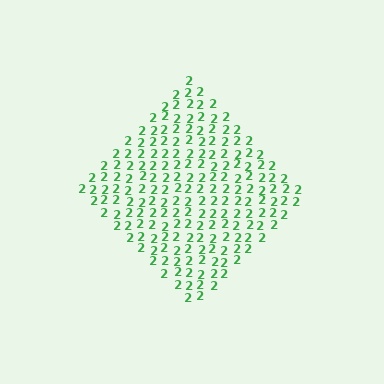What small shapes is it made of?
It is made of small digit 2's.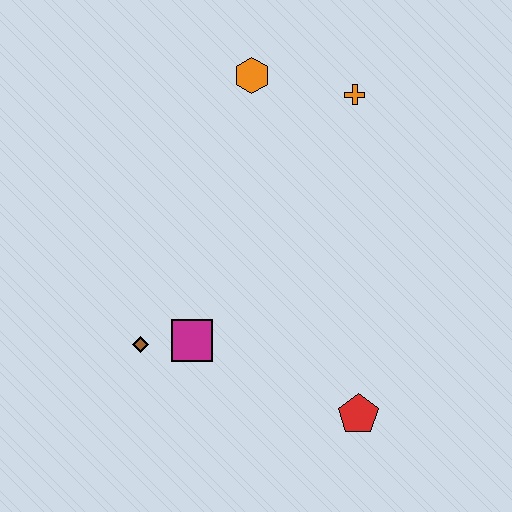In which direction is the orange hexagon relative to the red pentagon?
The orange hexagon is above the red pentagon.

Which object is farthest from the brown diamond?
The orange cross is farthest from the brown diamond.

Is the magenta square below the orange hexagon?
Yes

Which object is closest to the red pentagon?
The magenta square is closest to the red pentagon.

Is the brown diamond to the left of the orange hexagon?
Yes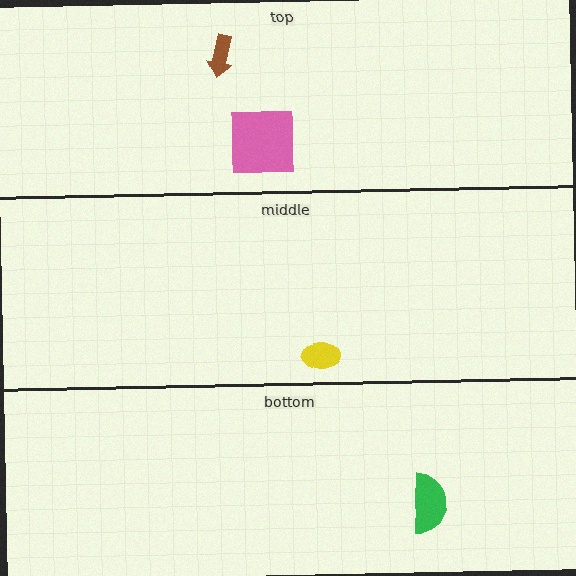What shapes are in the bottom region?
The green semicircle.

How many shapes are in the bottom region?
1.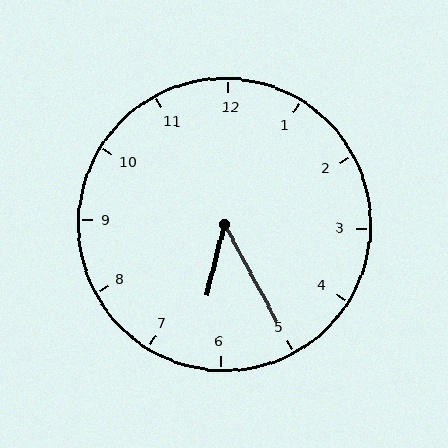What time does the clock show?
6:25.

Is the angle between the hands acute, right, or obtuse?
It is acute.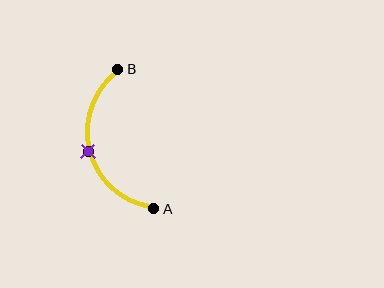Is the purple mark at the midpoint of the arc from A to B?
Yes. The purple mark lies on the arc at equal arc-length from both A and B — it is the arc midpoint.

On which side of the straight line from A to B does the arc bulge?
The arc bulges to the left of the straight line connecting A and B.